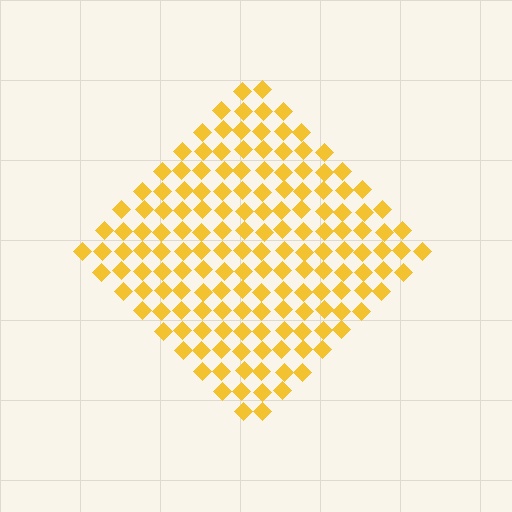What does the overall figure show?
The overall figure shows a diamond.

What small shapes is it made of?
It is made of small diamonds.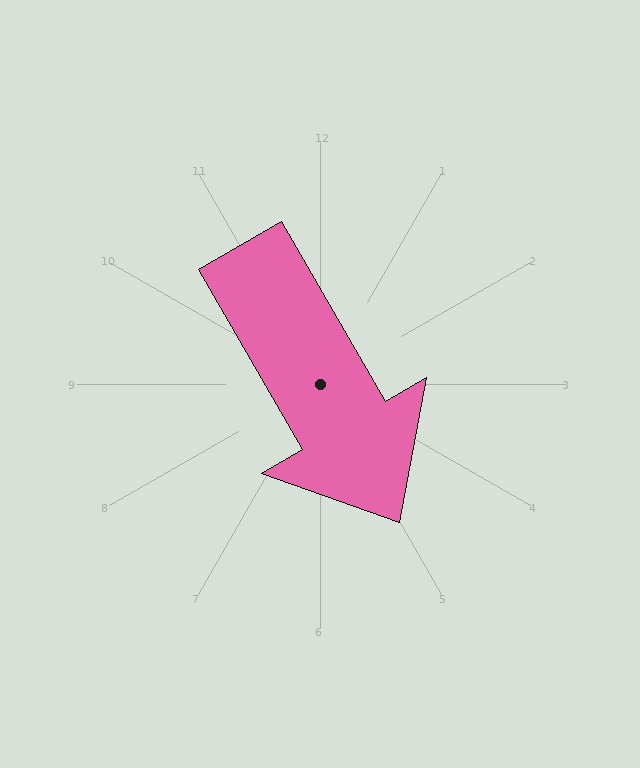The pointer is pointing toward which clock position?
Roughly 5 o'clock.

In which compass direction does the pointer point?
Southeast.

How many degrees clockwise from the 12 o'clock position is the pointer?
Approximately 150 degrees.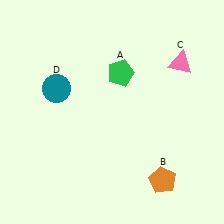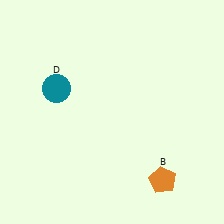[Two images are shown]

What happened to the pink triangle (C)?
The pink triangle (C) was removed in Image 2. It was in the top-right area of Image 1.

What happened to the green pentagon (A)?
The green pentagon (A) was removed in Image 2. It was in the top-right area of Image 1.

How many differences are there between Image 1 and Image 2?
There are 2 differences between the two images.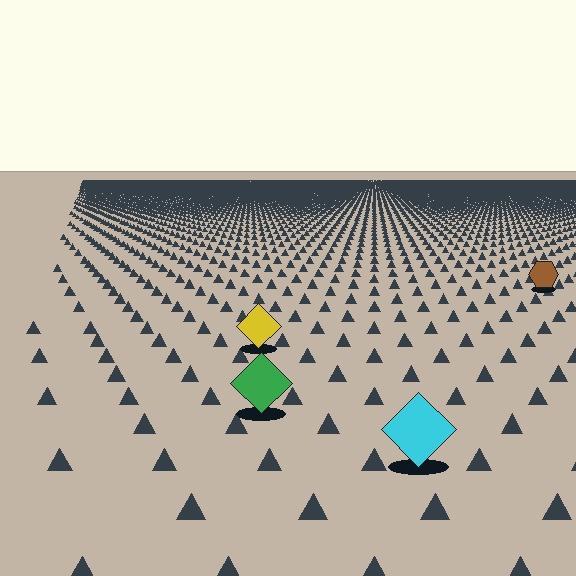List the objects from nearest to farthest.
From nearest to farthest: the cyan diamond, the green diamond, the yellow diamond, the brown hexagon.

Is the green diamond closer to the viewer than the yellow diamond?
Yes. The green diamond is closer — you can tell from the texture gradient: the ground texture is coarser near it.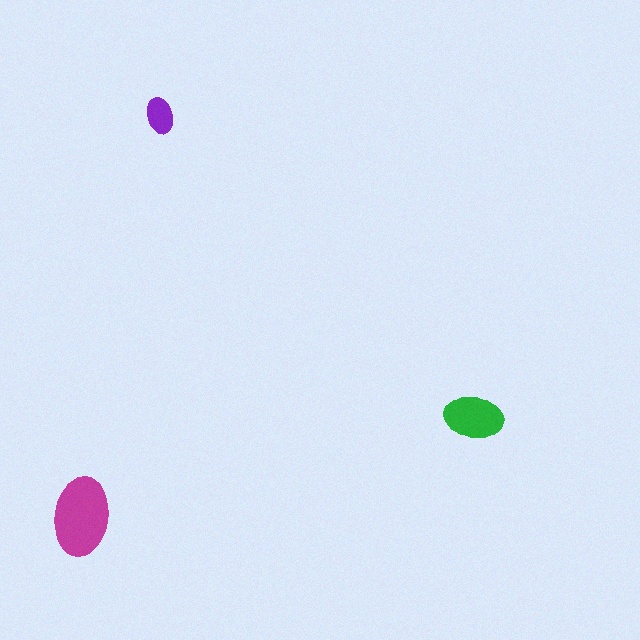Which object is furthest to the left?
The magenta ellipse is leftmost.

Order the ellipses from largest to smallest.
the magenta one, the green one, the purple one.